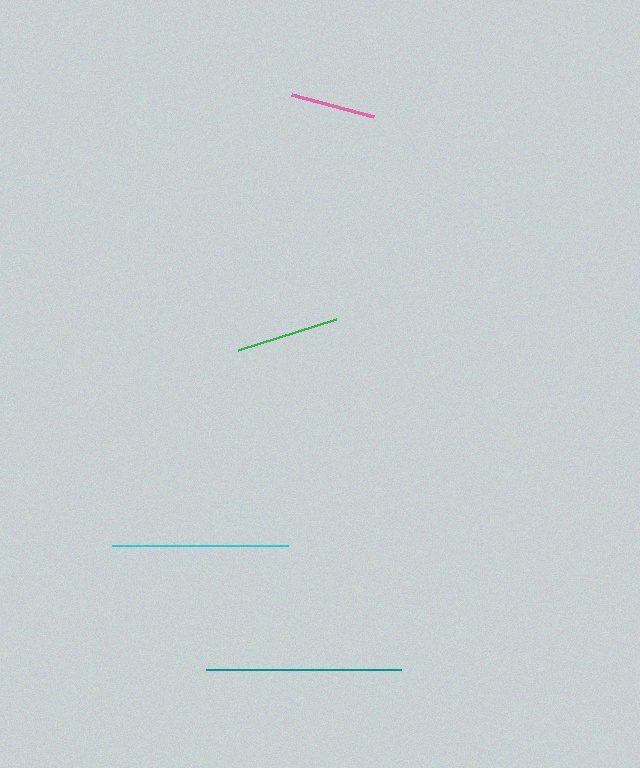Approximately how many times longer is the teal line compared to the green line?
The teal line is approximately 1.9 times the length of the green line.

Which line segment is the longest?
The teal line is the longest at approximately 195 pixels.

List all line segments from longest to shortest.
From longest to shortest: teal, cyan, green, pink.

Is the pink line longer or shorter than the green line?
The green line is longer than the pink line.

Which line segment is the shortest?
The pink line is the shortest at approximately 86 pixels.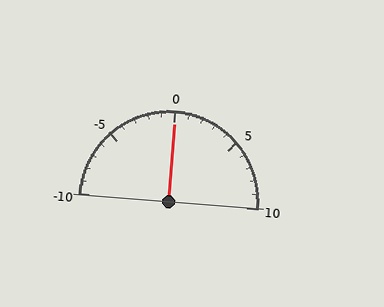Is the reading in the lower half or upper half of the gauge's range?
The reading is in the upper half of the range (-10 to 10).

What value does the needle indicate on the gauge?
The needle indicates approximately 0.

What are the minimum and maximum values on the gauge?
The gauge ranges from -10 to 10.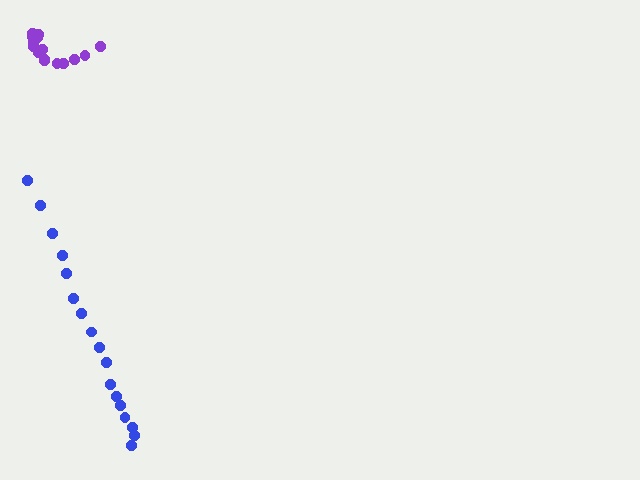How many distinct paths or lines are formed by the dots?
There are 2 distinct paths.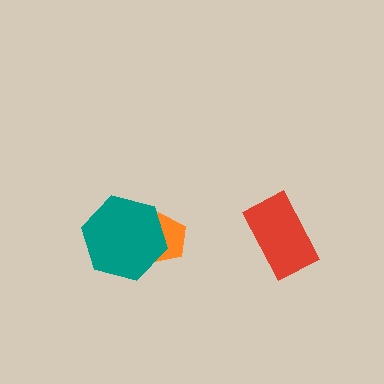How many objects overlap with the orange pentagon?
1 object overlaps with the orange pentagon.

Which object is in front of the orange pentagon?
The teal hexagon is in front of the orange pentagon.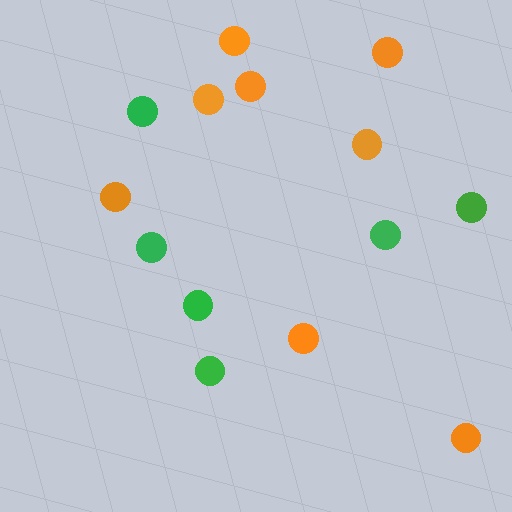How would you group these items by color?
There are 2 groups: one group of orange circles (8) and one group of green circles (6).